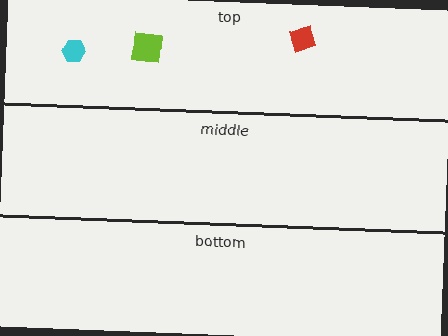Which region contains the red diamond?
The top region.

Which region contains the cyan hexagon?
The top region.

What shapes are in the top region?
The cyan hexagon, the lime square, the red diamond.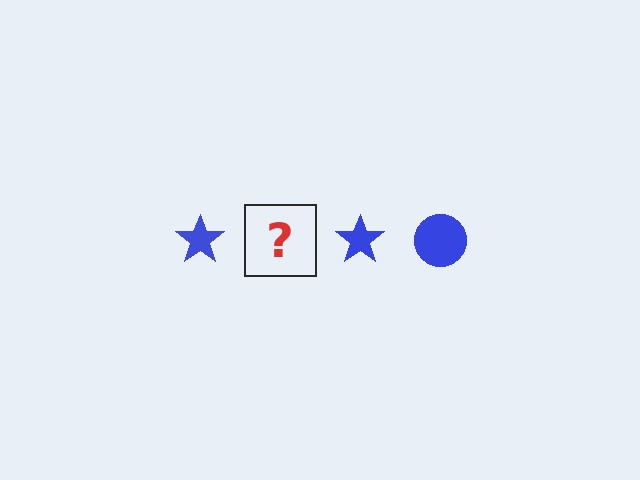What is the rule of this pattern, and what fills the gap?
The rule is that the pattern cycles through star, circle shapes in blue. The gap should be filled with a blue circle.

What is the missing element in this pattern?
The missing element is a blue circle.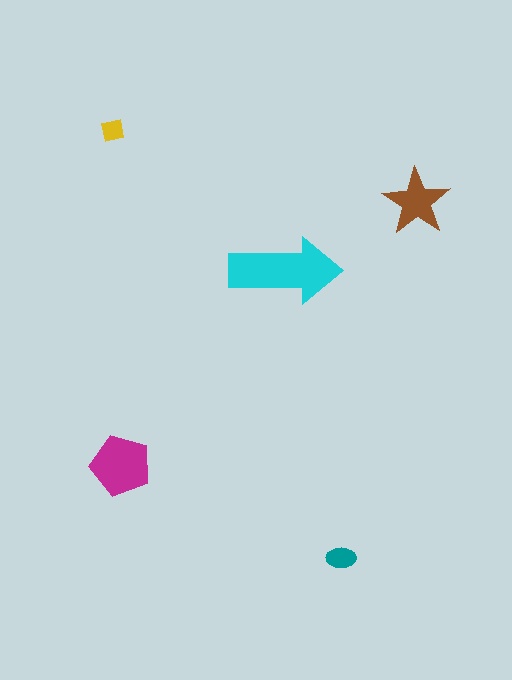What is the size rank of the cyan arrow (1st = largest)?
1st.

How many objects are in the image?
There are 5 objects in the image.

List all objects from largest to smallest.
The cyan arrow, the magenta pentagon, the brown star, the teal ellipse, the yellow square.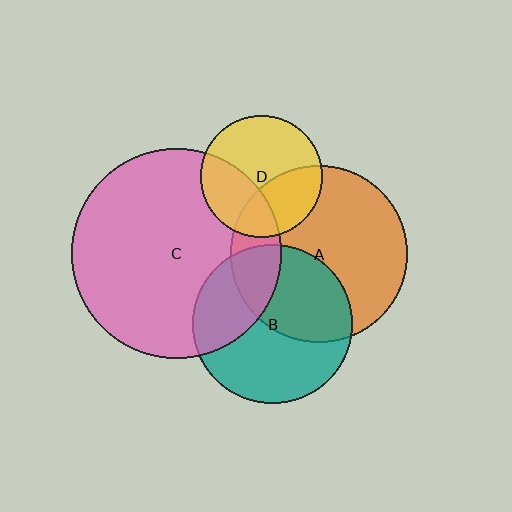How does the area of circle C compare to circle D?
Approximately 3.0 times.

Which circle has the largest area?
Circle C (pink).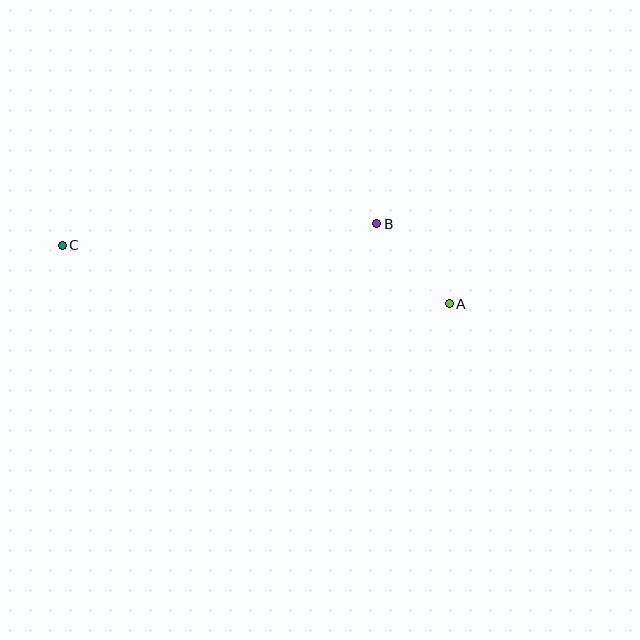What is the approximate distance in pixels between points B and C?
The distance between B and C is approximately 315 pixels.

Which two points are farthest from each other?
Points A and C are farthest from each other.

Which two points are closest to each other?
Points A and B are closest to each other.